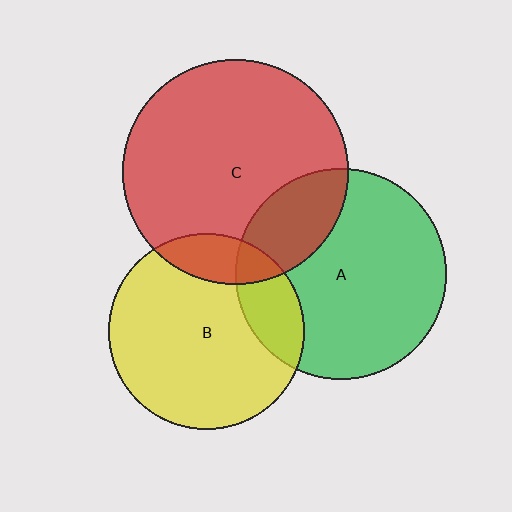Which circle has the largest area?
Circle C (red).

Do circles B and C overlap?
Yes.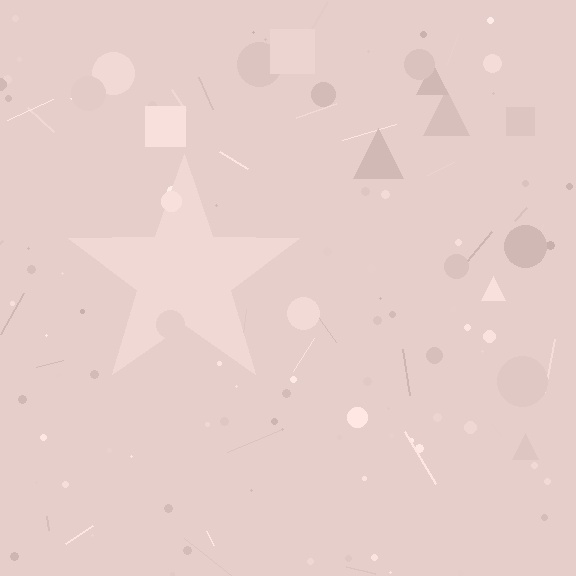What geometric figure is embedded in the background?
A star is embedded in the background.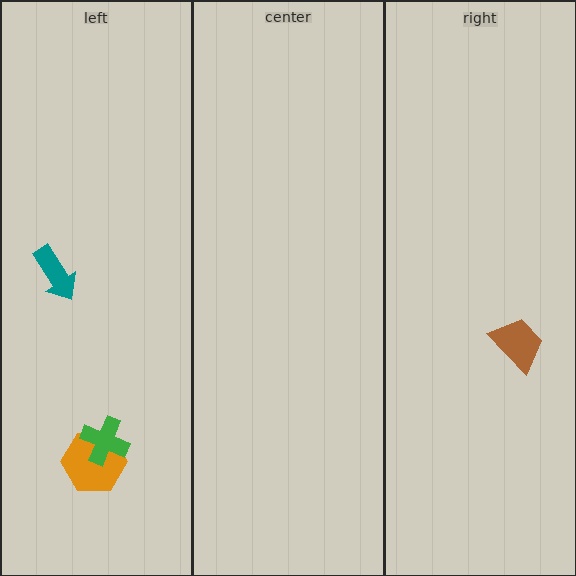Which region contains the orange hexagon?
The left region.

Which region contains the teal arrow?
The left region.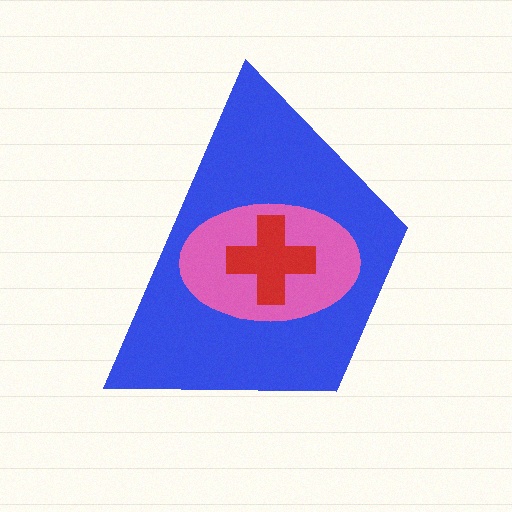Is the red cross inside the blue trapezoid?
Yes.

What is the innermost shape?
The red cross.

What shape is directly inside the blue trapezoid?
The pink ellipse.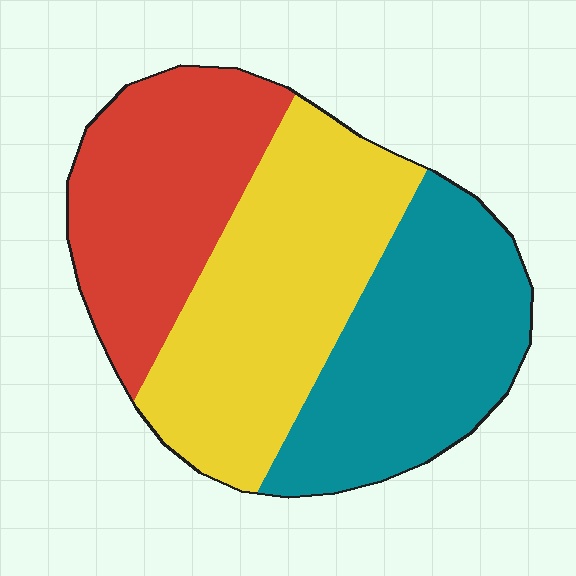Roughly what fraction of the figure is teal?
Teal covers around 35% of the figure.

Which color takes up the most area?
Yellow, at roughly 40%.